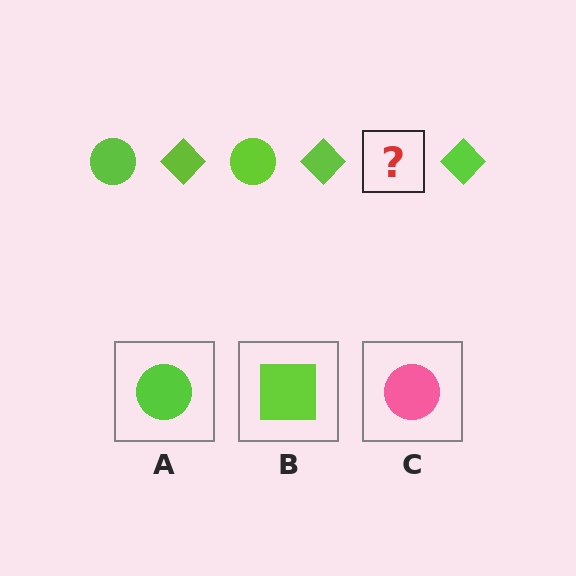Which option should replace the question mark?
Option A.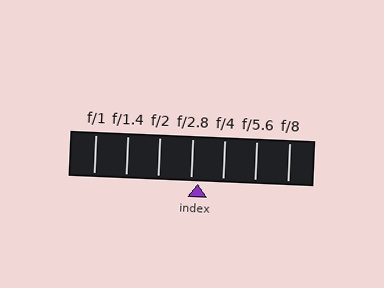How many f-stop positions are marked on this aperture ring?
There are 7 f-stop positions marked.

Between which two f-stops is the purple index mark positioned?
The index mark is between f/2.8 and f/4.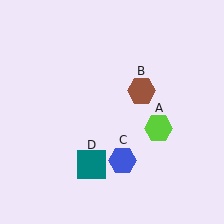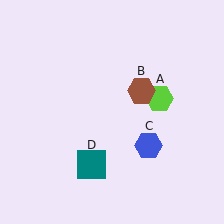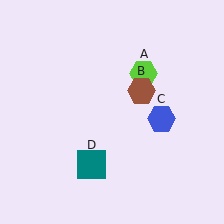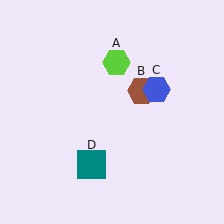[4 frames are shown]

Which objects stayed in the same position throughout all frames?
Brown hexagon (object B) and teal square (object D) remained stationary.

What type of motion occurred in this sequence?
The lime hexagon (object A), blue hexagon (object C) rotated counterclockwise around the center of the scene.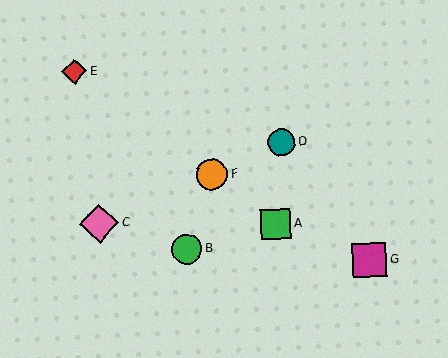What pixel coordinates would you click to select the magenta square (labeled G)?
Click at (369, 260) to select the magenta square G.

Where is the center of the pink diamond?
The center of the pink diamond is at (99, 224).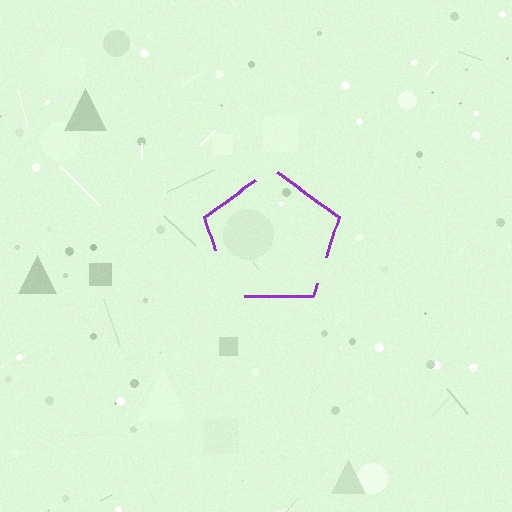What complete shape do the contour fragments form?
The contour fragments form a pentagon.